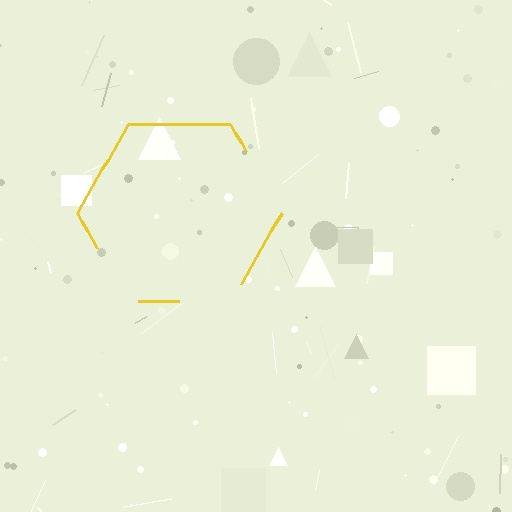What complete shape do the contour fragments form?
The contour fragments form a hexagon.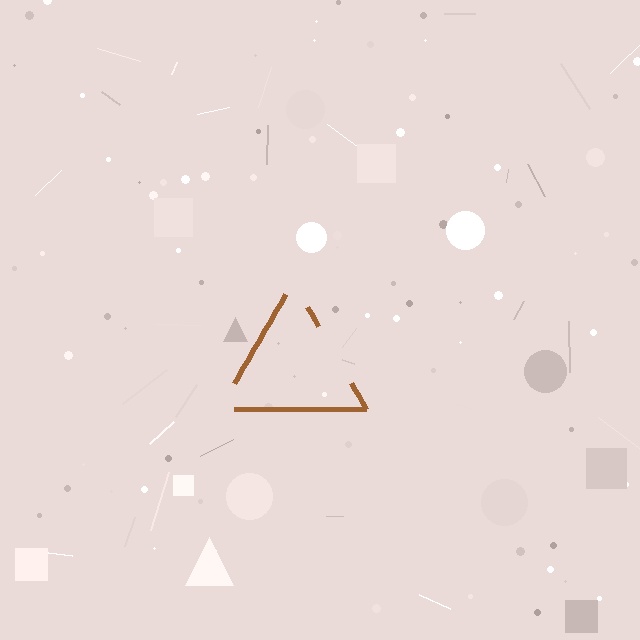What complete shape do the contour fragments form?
The contour fragments form a triangle.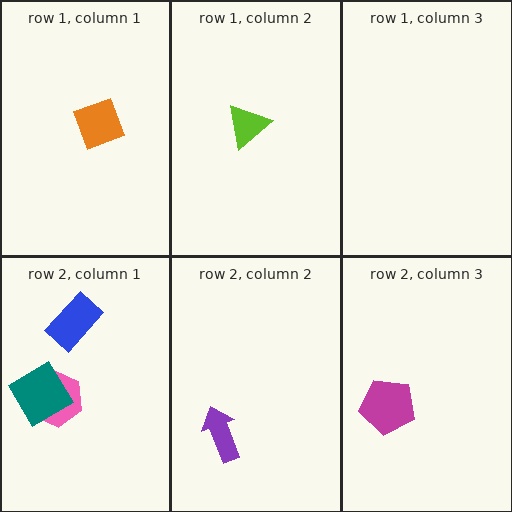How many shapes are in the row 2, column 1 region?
3.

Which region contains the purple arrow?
The row 2, column 2 region.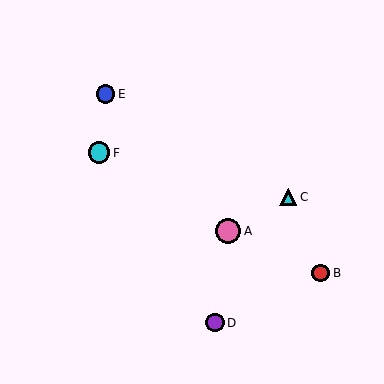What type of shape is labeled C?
Shape C is a cyan triangle.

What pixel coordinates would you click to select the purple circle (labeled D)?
Click at (215, 323) to select the purple circle D.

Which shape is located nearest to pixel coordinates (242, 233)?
The pink circle (labeled A) at (228, 231) is nearest to that location.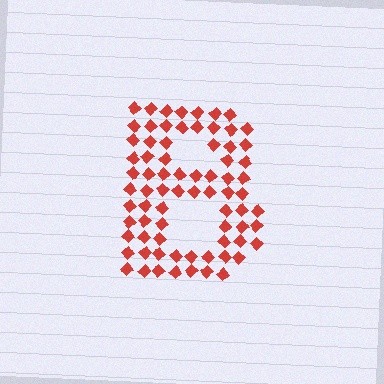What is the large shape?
The large shape is the letter B.